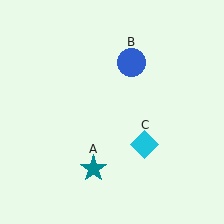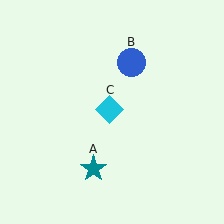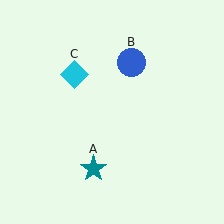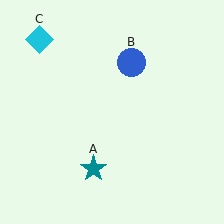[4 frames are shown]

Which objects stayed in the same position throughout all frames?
Teal star (object A) and blue circle (object B) remained stationary.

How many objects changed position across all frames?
1 object changed position: cyan diamond (object C).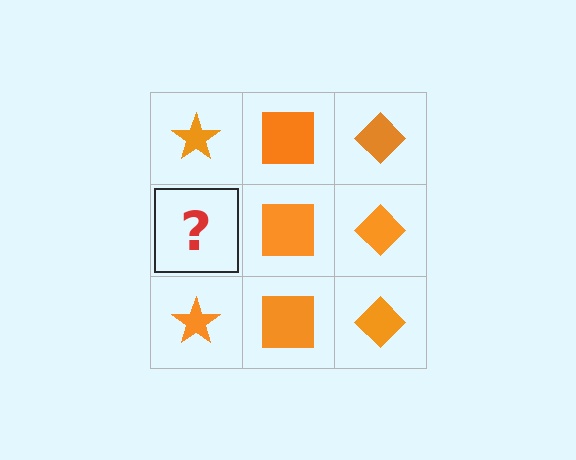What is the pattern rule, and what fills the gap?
The rule is that each column has a consistent shape. The gap should be filled with an orange star.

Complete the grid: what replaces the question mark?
The question mark should be replaced with an orange star.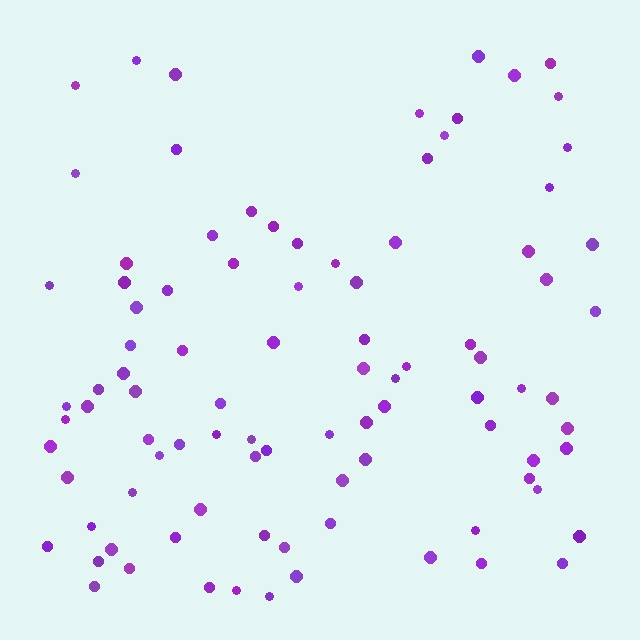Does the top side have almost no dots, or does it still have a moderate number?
Still a moderate number, just noticeably fewer than the bottom.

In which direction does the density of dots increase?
From top to bottom, with the bottom side densest.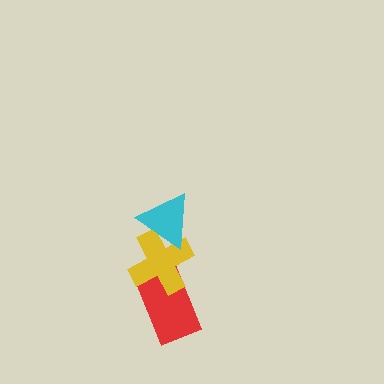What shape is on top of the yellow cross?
The cyan triangle is on top of the yellow cross.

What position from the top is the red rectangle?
The red rectangle is 3rd from the top.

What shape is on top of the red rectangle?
The yellow cross is on top of the red rectangle.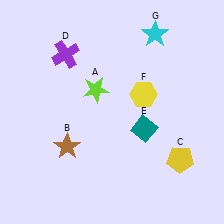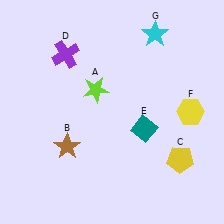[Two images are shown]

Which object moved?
The yellow hexagon (F) moved right.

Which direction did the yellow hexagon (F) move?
The yellow hexagon (F) moved right.